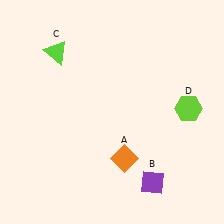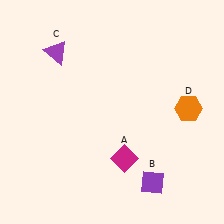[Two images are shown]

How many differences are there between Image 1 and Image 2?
There are 3 differences between the two images.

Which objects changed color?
A changed from orange to magenta. C changed from lime to purple. D changed from lime to orange.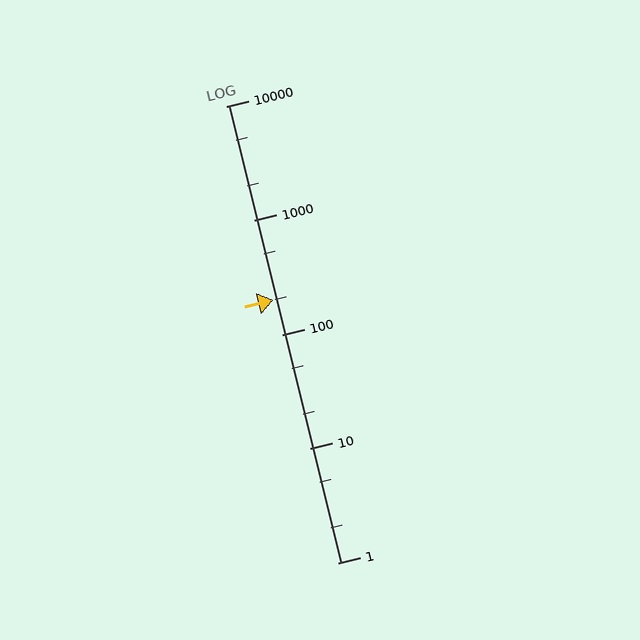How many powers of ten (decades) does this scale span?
The scale spans 4 decades, from 1 to 10000.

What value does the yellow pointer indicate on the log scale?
The pointer indicates approximately 200.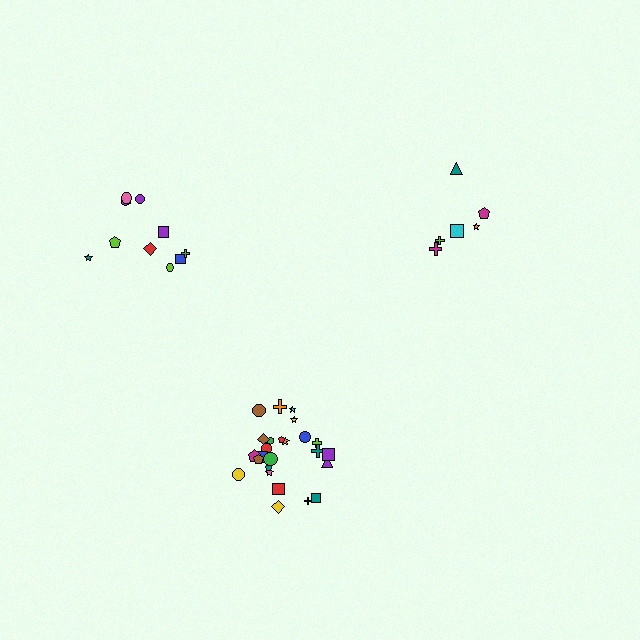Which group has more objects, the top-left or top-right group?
The top-left group.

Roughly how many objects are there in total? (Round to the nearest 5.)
Roughly 40 objects in total.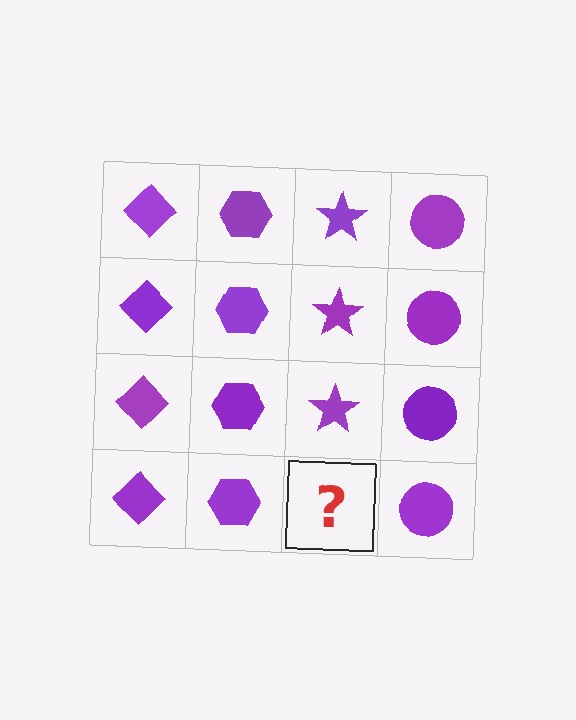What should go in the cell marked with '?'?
The missing cell should contain a purple star.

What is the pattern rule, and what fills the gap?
The rule is that each column has a consistent shape. The gap should be filled with a purple star.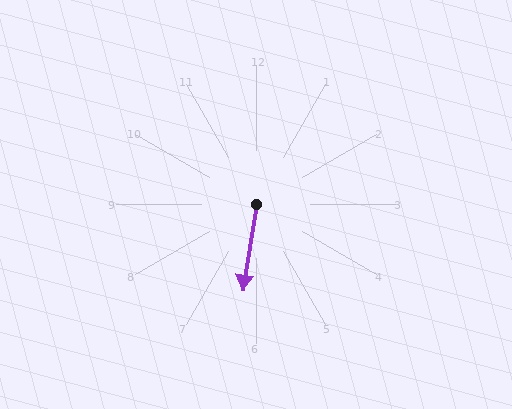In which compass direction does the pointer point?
South.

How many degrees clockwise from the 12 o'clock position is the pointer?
Approximately 189 degrees.